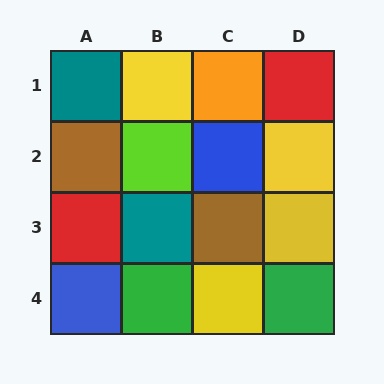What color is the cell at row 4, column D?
Green.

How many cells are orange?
1 cell is orange.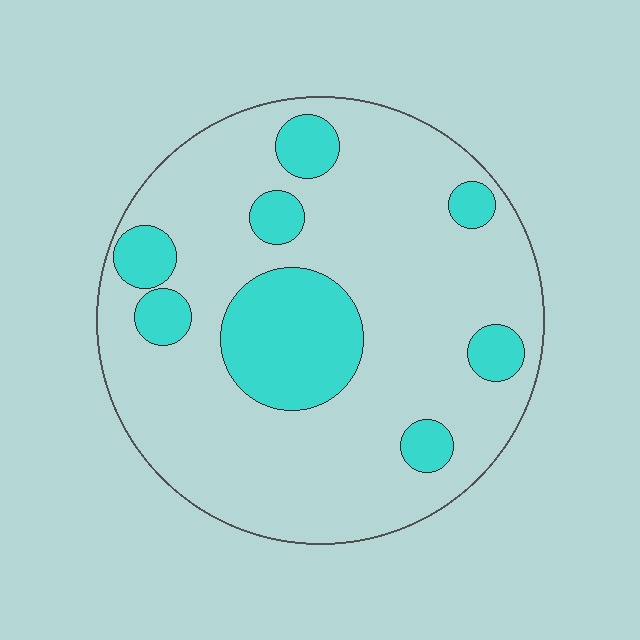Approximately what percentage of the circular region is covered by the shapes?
Approximately 20%.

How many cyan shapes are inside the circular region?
8.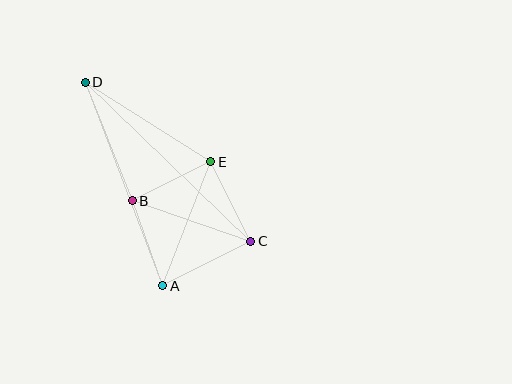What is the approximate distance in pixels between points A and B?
The distance between A and B is approximately 90 pixels.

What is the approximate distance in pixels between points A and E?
The distance between A and E is approximately 133 pixels.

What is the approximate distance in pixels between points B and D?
The distance between B and D is approximately 128 pixels.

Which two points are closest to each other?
Points B and E are closest to each other.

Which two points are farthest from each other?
Points C and D are farthest from each other.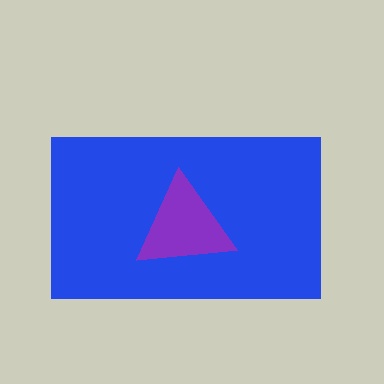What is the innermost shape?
The purple triangle.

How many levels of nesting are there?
2.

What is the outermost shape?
The blue rectangle.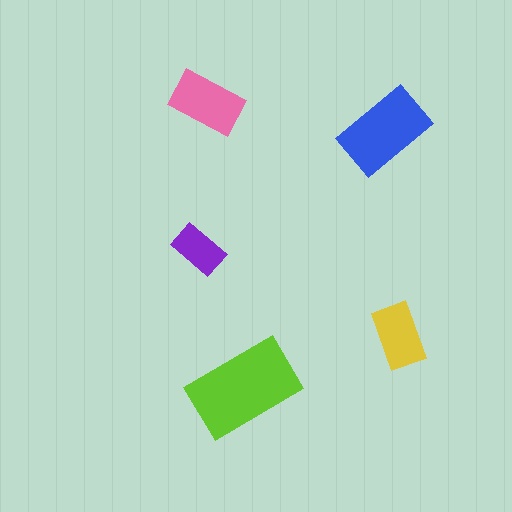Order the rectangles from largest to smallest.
the lime one, the blue one, the pink one, the yellow one, the purple one.